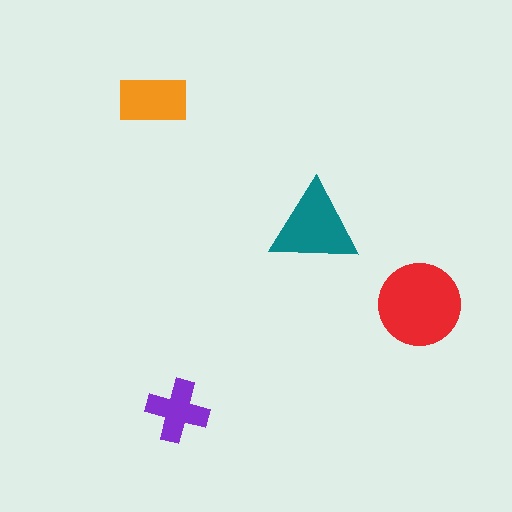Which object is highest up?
The orange rectangle is topmost.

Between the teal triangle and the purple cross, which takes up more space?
The teal triangle.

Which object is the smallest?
The purple cross.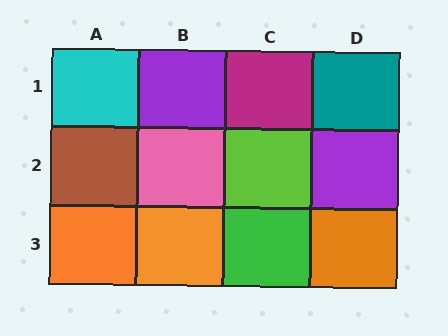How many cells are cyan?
1 cell is cyan.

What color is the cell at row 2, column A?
Brown.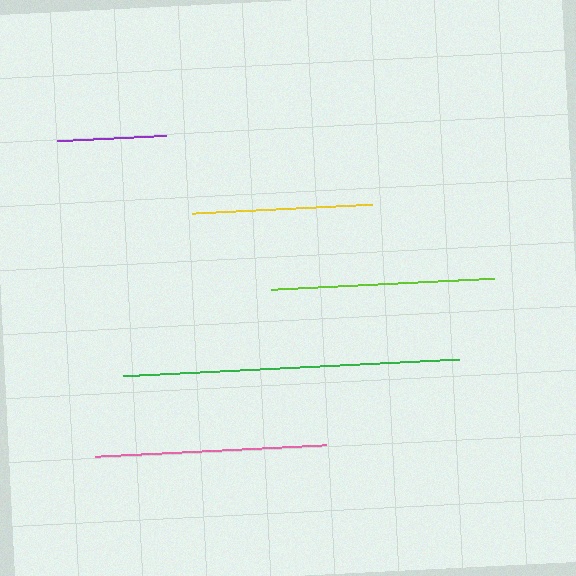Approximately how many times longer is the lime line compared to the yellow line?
The lime line is approximately 1.2 times the length of the yellow line.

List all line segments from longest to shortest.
From longest to shortest: green, pink, lime, yellow, purple.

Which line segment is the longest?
The green line is the longest at approximately 335 pixels.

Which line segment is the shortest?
The purple line is the shortest at approximately 109 pixels.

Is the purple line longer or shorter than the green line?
The green line is longer than the purple line.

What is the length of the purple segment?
The purple segment is approximately 109 pixels long.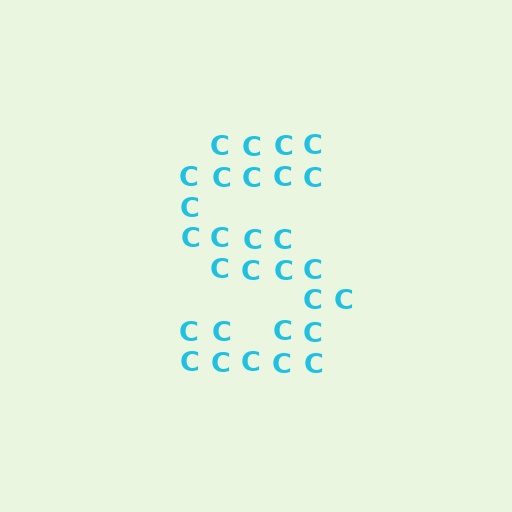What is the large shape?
The large shape is the letter S.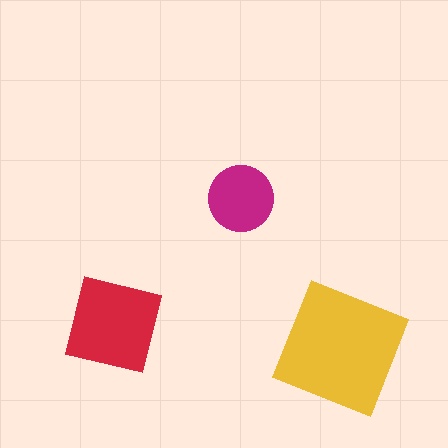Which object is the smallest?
The magenta circle.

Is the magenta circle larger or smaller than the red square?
Smaller.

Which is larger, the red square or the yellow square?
The yellow square.